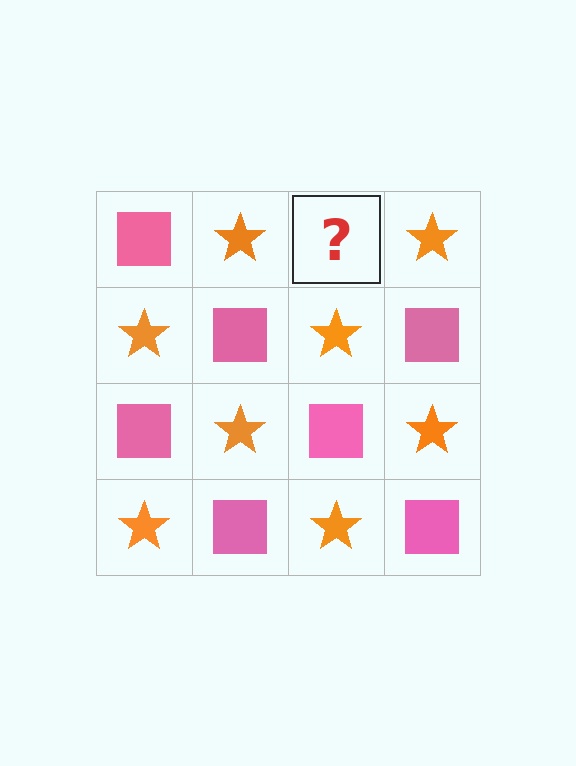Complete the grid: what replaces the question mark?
The question mark should be replaced with a pink square.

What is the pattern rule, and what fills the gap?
The rule is that it alternates pink square and orange star in a checkerboard pattern. The gap should be filled with a pink square.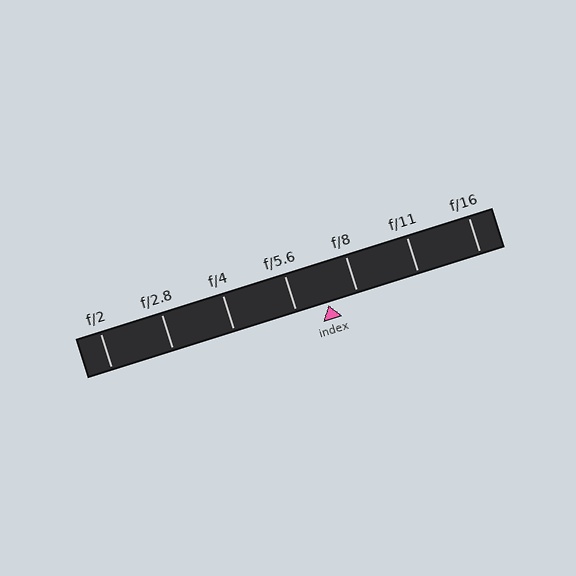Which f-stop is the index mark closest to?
The index mark is closest to f/8.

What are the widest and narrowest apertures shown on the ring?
The widest aperture shown is f/2 and the narrowest is f/16.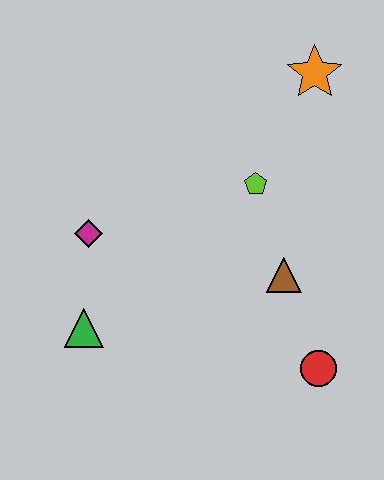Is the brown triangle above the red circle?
Yes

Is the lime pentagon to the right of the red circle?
No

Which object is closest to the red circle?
The brown triangle is closest to the red circle.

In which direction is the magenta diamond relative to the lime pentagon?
The magenta diamond is to the left of the lime pentagon.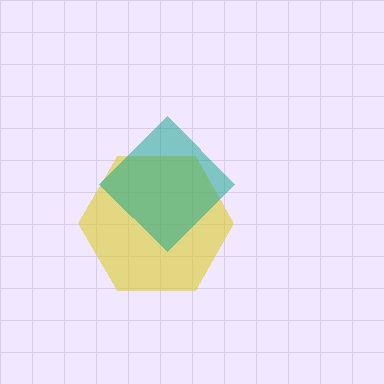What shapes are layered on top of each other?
The layered shapes are: a yellow hexagon, a teal diamond.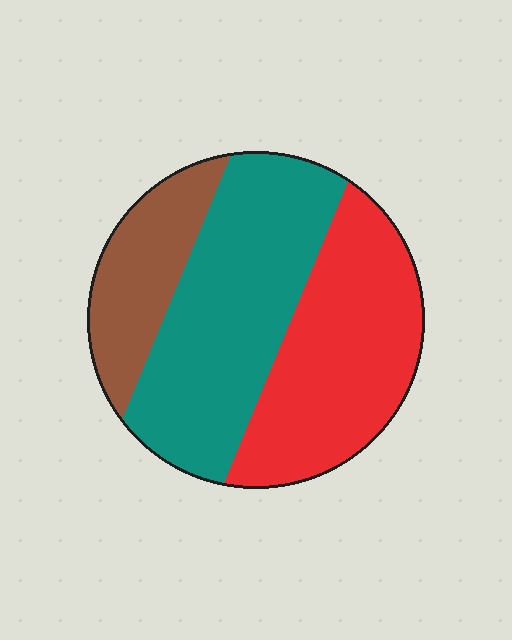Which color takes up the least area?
Brown, at roughly 20%.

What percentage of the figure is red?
Red takes up between a third and a half of the figure.